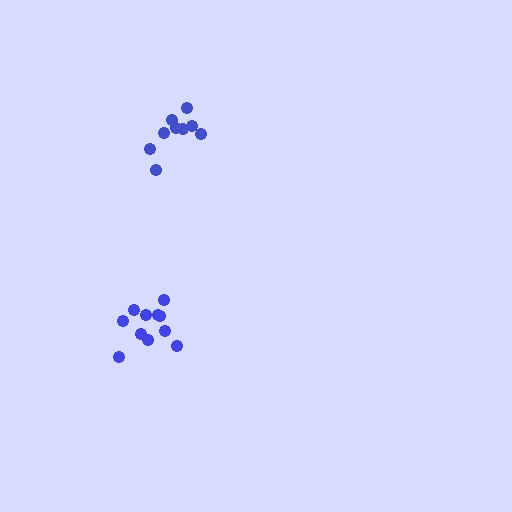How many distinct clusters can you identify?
There are 2 distinct clusters.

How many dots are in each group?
Group 1: 9 dots, Group 2: 11 dots (20 total).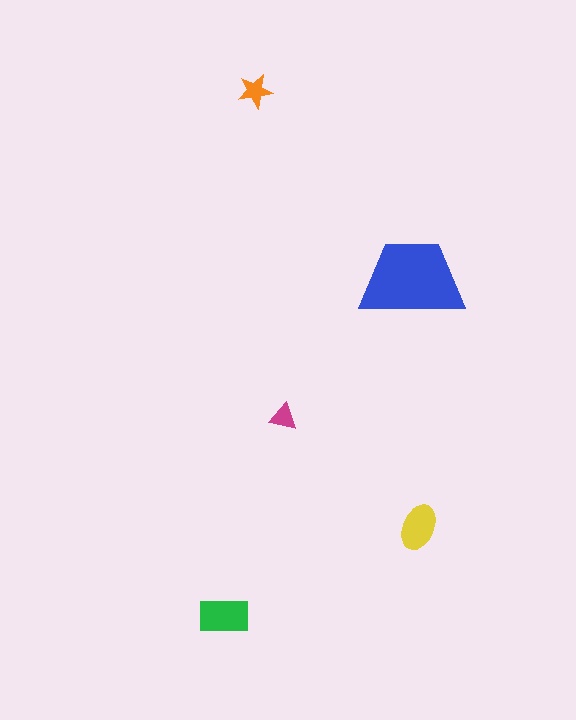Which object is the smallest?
The magenta triangle.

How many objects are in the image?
There are 5 objects in the image.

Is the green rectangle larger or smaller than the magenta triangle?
Larger.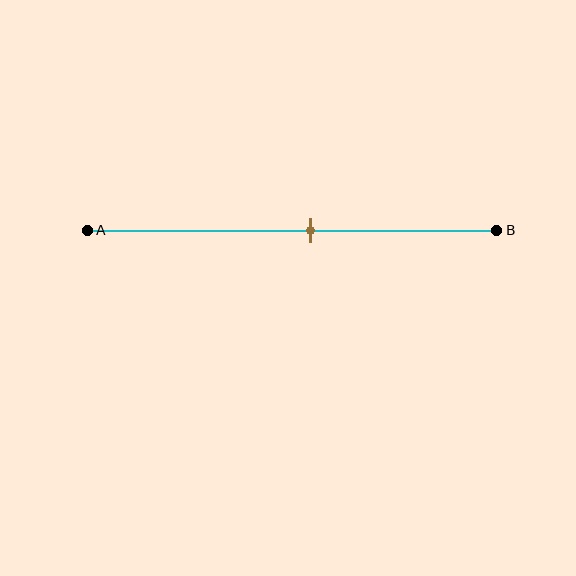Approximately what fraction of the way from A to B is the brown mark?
The brown mark is approximately 55% of the way from A to B.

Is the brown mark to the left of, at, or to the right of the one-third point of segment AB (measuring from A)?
The brown mark is to the right of the one-third point of segment AB.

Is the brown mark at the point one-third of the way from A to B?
No, the mark is at about 55% from A, not at the 33% one-third point.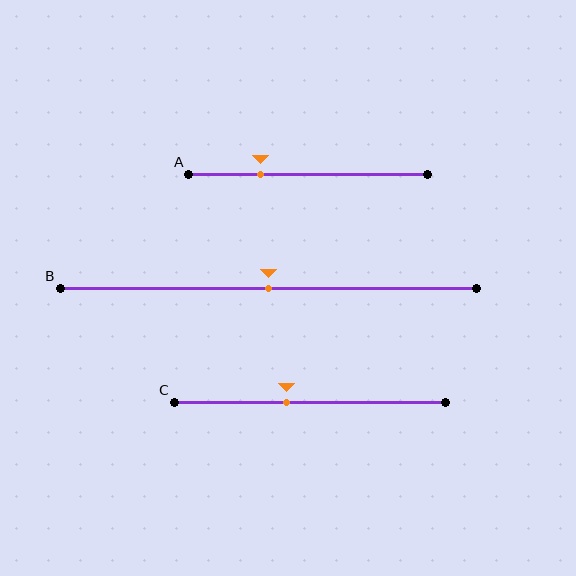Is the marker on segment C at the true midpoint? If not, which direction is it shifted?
No, the marker on segment C is shifted to the left by about 8% of the segment length.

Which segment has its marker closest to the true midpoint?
Segment B has its marker closest to the true midpoint.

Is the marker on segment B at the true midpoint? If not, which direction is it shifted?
Yes, the marker on segment B is at the true midpoint.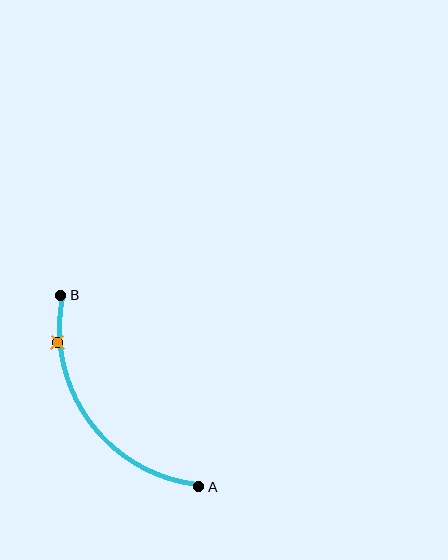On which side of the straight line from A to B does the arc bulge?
The arc bulges below and to the left of the straight line connecting A and B.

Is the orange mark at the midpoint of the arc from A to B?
No. The orange mark lies on the arc but is closer to endpoint B. The arc midpoint would be at the point on the curve equidistant along the arc from both A and B.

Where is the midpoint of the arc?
The arc midpoint is the point on the curve farthest from the straight line joining A and B. It sits below and to the left of that line.